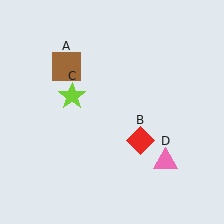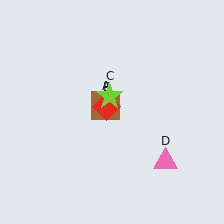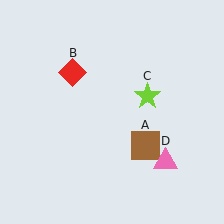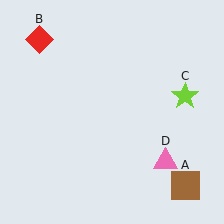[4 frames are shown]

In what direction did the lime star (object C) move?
The lime star (object C) moved right.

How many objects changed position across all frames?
3 objects changed position: brown square (object A), red diamond (object B), lime star (object C).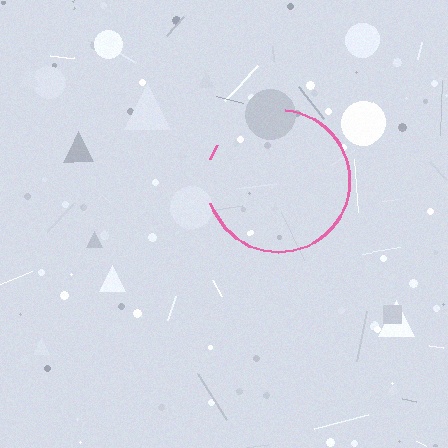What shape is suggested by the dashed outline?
The dashed outline suggests a circle.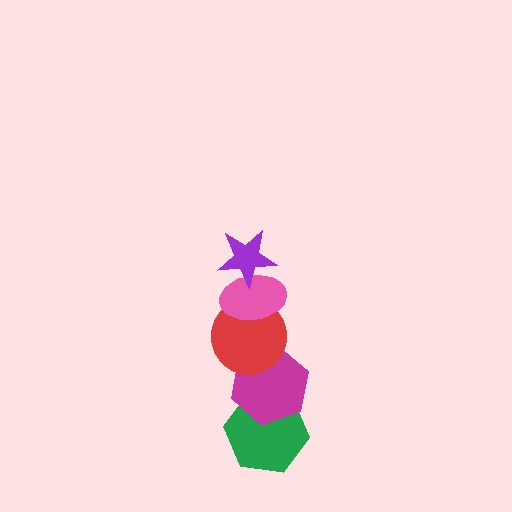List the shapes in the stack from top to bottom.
From top to bottom: the purple star, the pink ellipse, the red circle, the magenta hexagon, the green hexagon.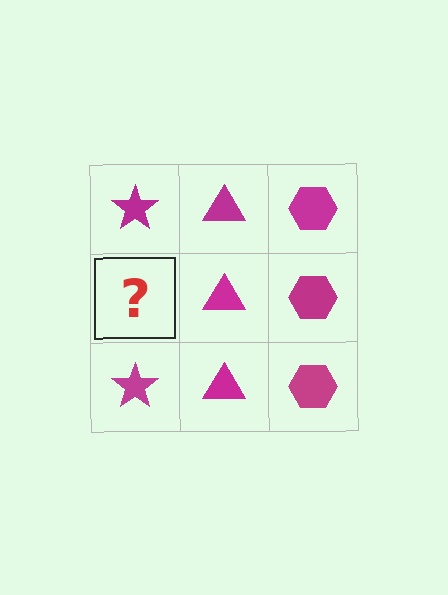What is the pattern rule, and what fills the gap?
The rule is that each column has a consistent shape. The gap should be filled with a magenta star.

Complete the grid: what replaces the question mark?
The question mark should be replaced with a magenta star.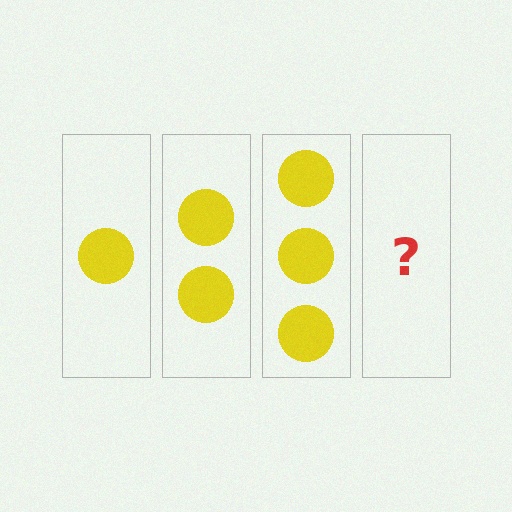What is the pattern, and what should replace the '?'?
The pattern is that each step adds one more circle. The '?' should be 4 circles.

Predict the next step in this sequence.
The next step is 4 circles.